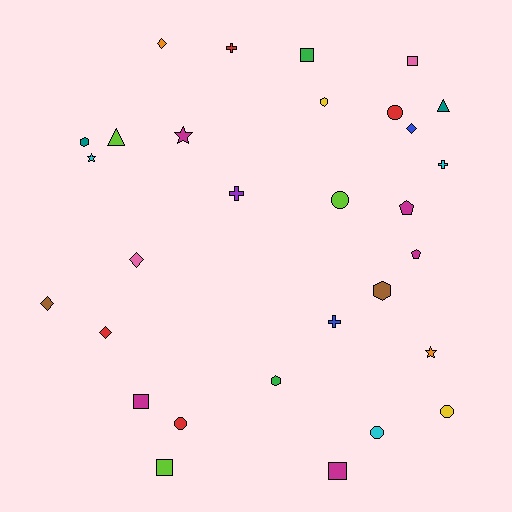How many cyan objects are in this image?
There are 3 cyan objects.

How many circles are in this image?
There are 5 circles.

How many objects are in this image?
There are 30 objects.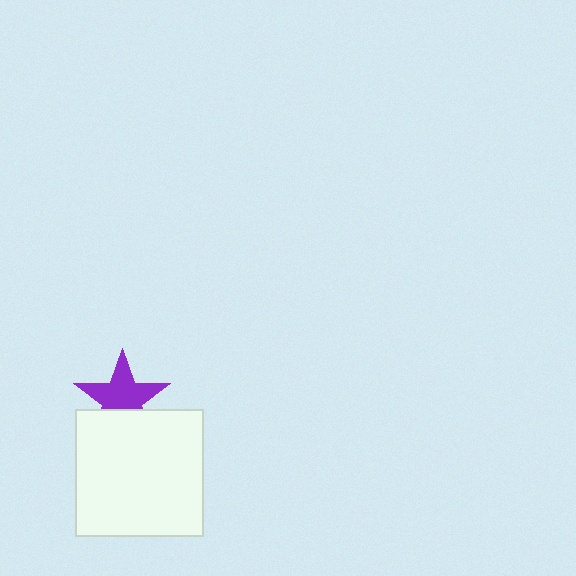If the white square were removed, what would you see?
You would see the complete purple star.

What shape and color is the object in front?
The object in front is a white square.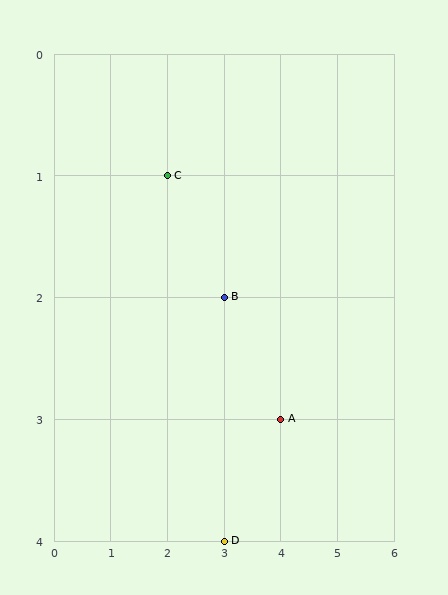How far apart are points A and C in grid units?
Points A and C are 2 columns and 2 rows apart (about 2.8 grid units diagonally).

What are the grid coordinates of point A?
Point A is at grid coordinates (4, 3).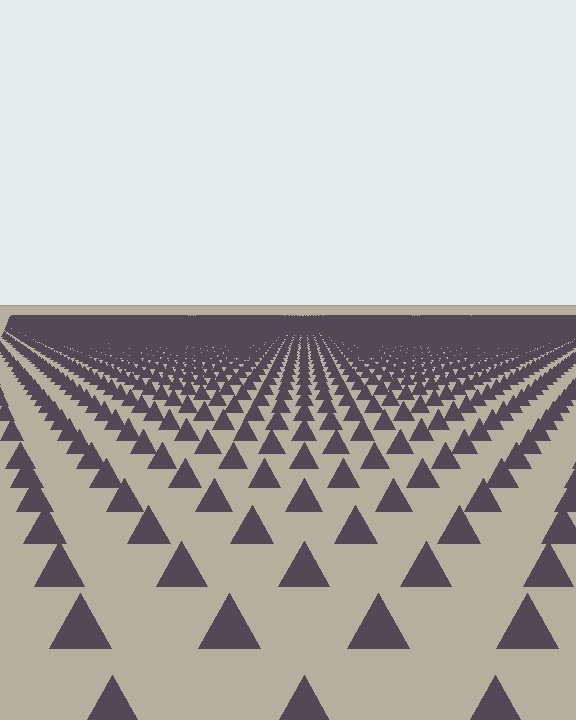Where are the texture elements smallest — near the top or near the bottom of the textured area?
Near the top.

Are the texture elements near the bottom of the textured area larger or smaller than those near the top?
Larger. Near the bottom, elements are closer to the viewer and appear at a bigger on-screen size.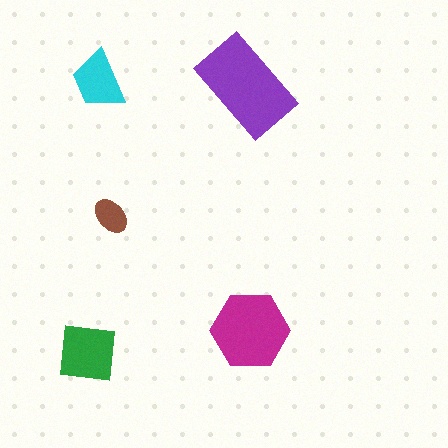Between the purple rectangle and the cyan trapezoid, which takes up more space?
The purple rectangle.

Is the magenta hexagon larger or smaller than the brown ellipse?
Larger.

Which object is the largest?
The purple rectangle.